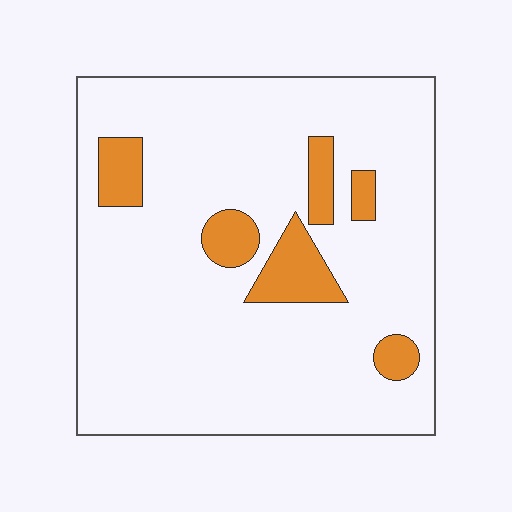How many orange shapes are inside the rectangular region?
6.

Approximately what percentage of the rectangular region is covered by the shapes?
Approximately 10%.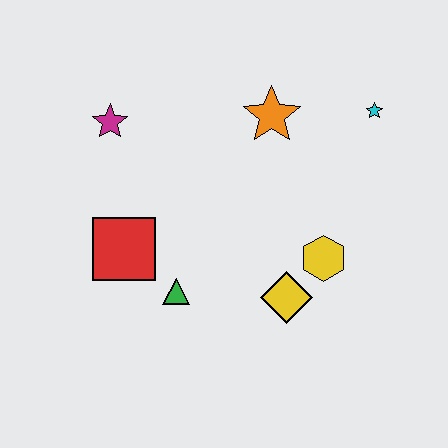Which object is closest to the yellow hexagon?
The yellow diamond is closest to the yellow hexagon.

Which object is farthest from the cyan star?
The red square is farthest from the cyan star.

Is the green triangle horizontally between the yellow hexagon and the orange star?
No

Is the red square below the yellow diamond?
No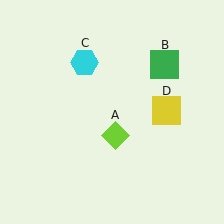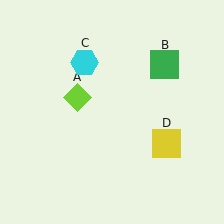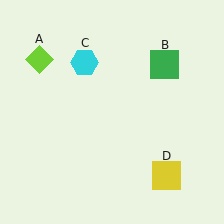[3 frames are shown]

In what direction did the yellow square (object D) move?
The yellow square (object D) moved down.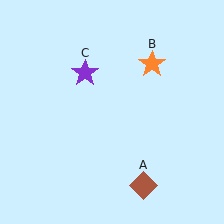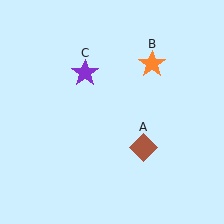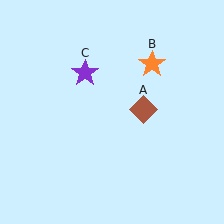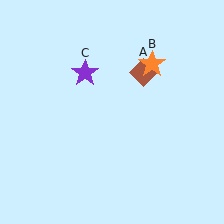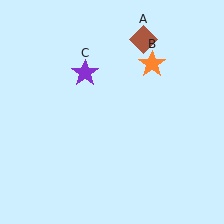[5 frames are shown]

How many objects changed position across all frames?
1 object changed position: brown diamond (object A).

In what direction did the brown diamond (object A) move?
The brown diamond (object A) moved up.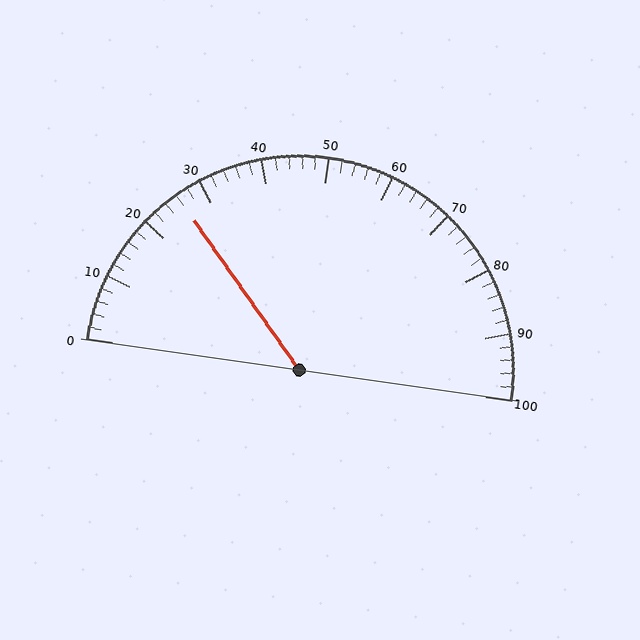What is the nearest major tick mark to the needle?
The nearest major tick mark is 30.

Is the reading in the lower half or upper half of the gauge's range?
The reading is in the lower half of the range (0 to 100).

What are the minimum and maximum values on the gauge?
The gauge ranges from 0 to 100.